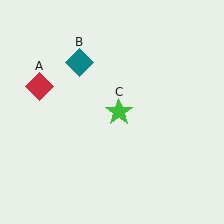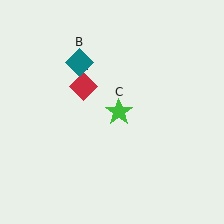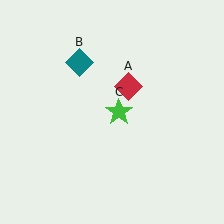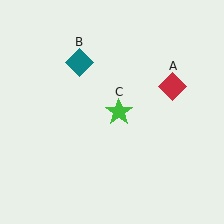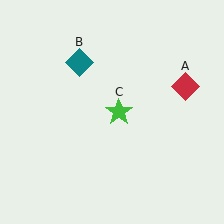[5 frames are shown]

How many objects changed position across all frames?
1 object changed position: red diamond (object A).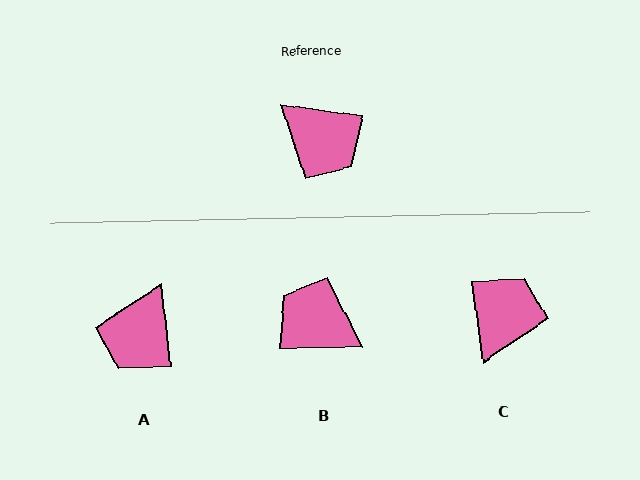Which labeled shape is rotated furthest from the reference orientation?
B, about 172 degrees away.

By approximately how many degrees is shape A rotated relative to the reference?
Approximately 75 degrees clockwise.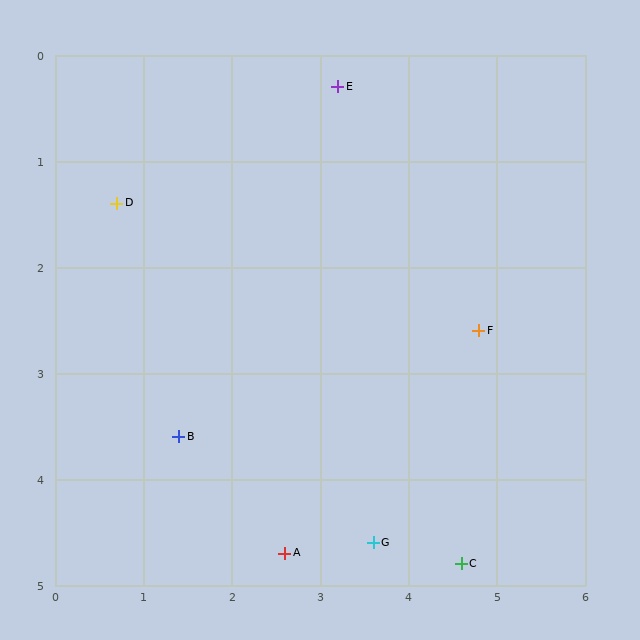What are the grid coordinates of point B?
Point B is at approximately (1.4, 3.6).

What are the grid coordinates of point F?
Point F is at approximately (4.8, 2.6).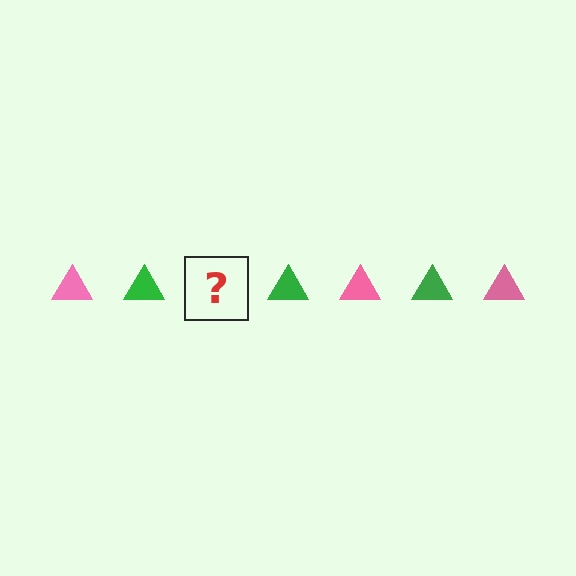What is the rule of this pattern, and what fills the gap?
The rule is that the pattern cycles through pink, green triangles. The gap should be filled with a pink triangle.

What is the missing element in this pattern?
The missing element is a pink triangle.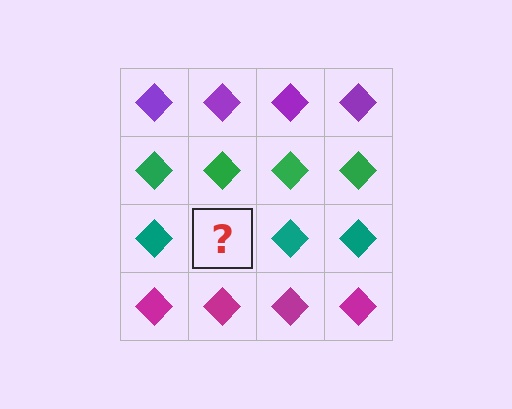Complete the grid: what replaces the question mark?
The question mark should be replaced with a teal diamond.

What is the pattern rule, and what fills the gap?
The rule is that each row has a consistent color. The gap should be filled with a teal diamond.